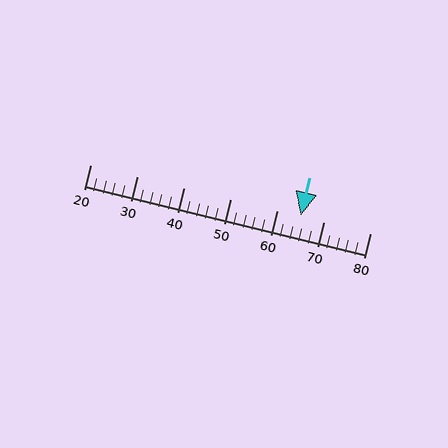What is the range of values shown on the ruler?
The ruler shows values from 20 to 80.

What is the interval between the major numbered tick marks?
The major tick marks are spaced 10 units apart.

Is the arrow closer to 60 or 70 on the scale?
The arrow is closer to 70.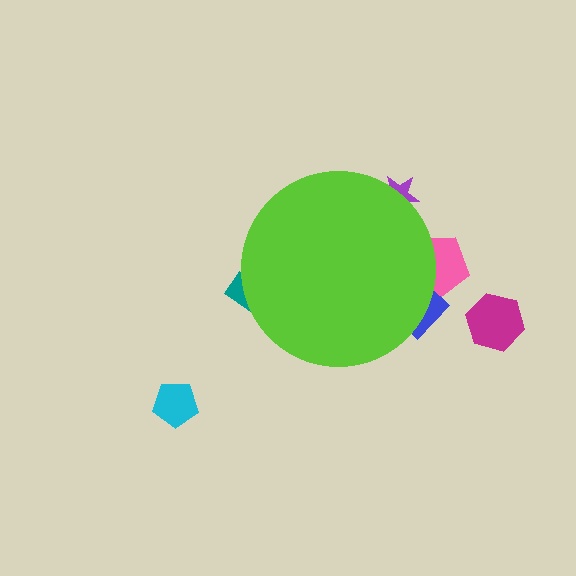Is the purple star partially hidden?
Yes, the purple star is partially hidden behind the lime circle.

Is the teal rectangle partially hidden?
Yes, the teal rectangle is partially hidden behind the lime circle.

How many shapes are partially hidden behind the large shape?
4 shapes are partially hidden.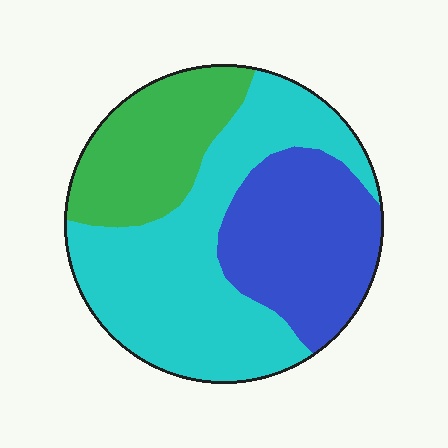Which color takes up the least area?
Green, at roughly 25%.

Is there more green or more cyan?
Cyan.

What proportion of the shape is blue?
Blue covers about 30% of the shape.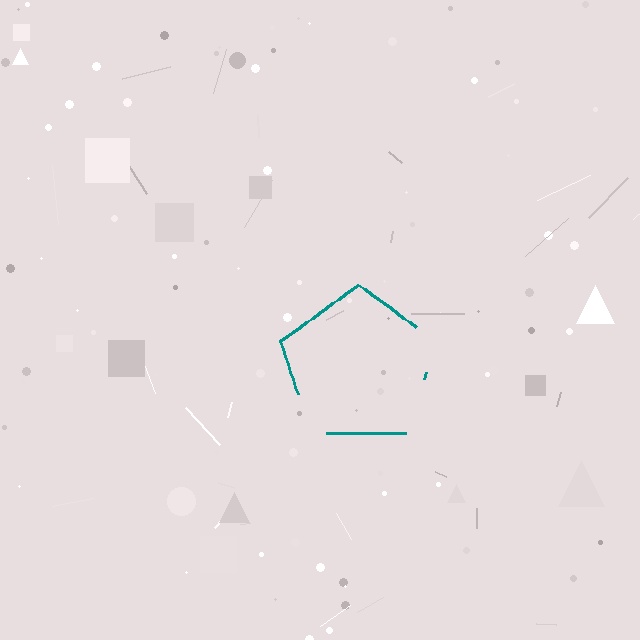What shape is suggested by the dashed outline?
The dashed outline suggests a pentagon.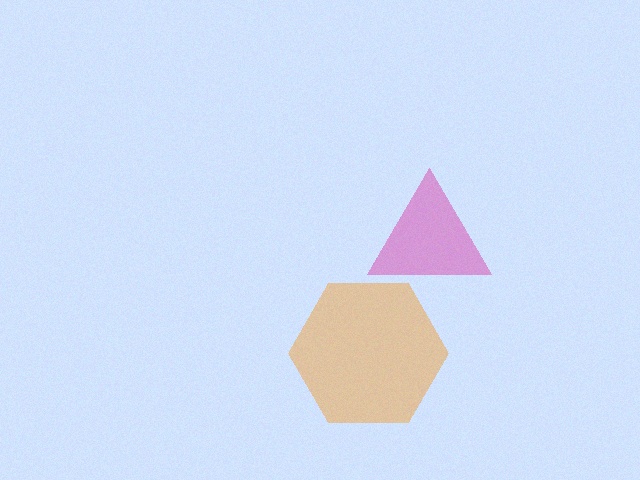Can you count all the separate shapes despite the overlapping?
Yes, there are 2 separate shapes.